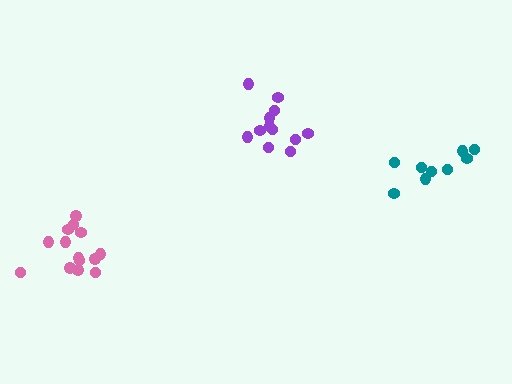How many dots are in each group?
Group 1: 12 dots, Group 2: 9 dots, Group 3: 14 dots (35 total).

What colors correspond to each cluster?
The clusters are colored: purple, teal, pink.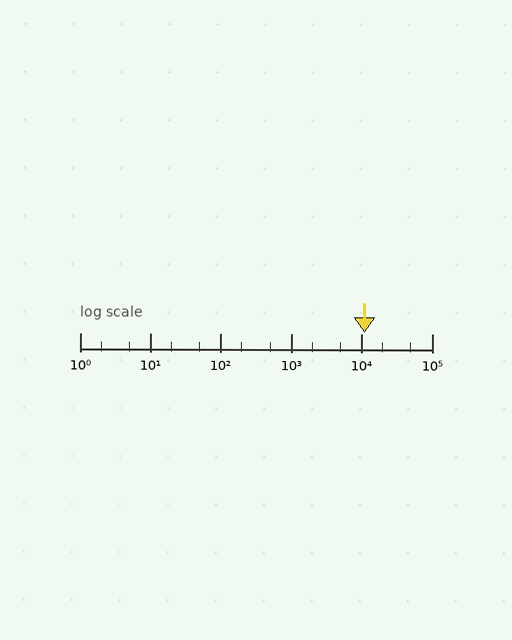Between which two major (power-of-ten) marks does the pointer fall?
The pointer is between 10000 and 100000.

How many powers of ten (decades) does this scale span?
The scale spans 5 decades, from 1 to 100000.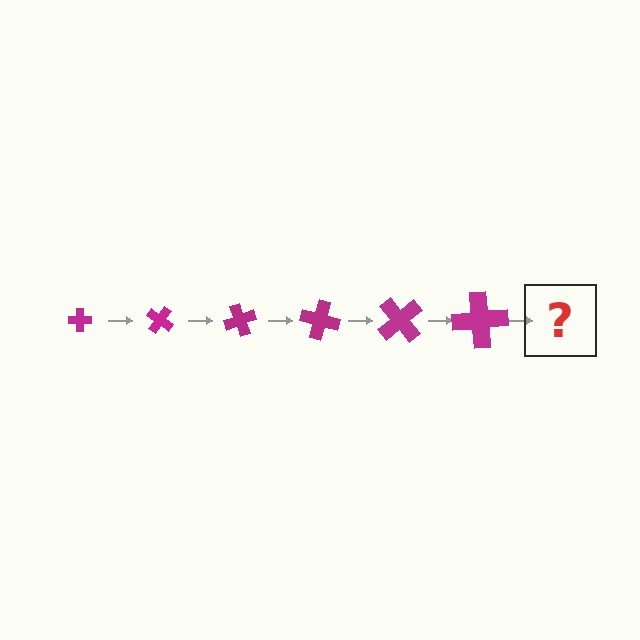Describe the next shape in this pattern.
It should be a cross, larger than the previous one and rotated 210 degrees from the start.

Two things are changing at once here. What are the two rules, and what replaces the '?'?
The two rules are that the cross grows larger each step and it rotates 35 degrees each step. The '?' should be a cross, larger than the previous one and rotated 210 degrees from the start.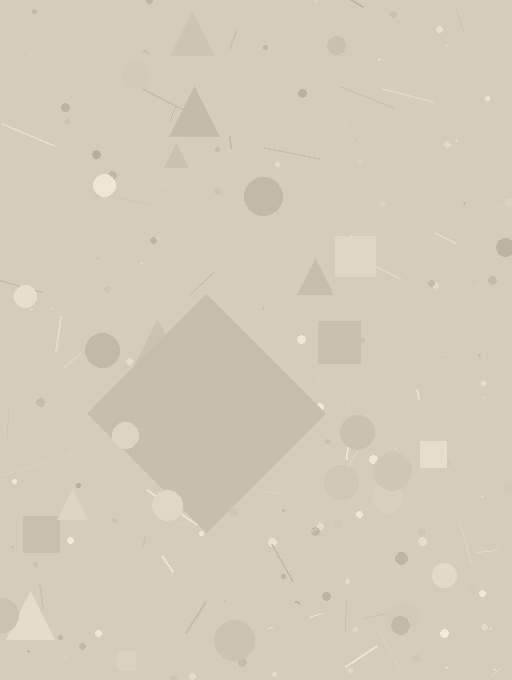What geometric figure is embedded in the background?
A diamond is embedded in the background.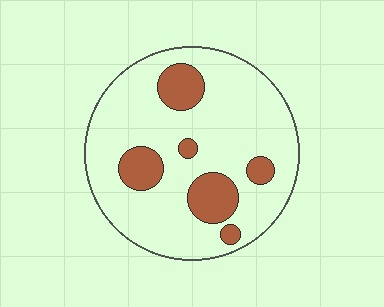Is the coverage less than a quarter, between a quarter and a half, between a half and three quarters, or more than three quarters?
Less than a quarter.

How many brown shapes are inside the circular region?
6.